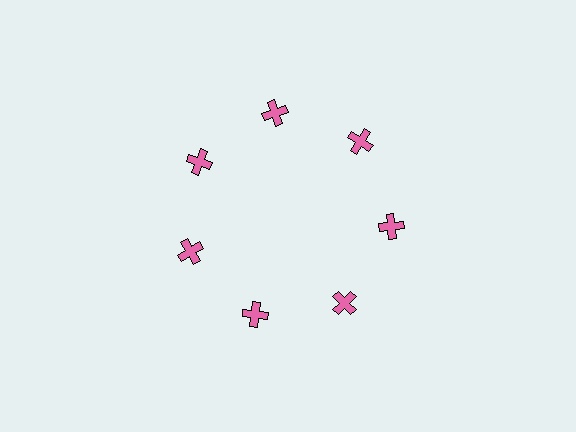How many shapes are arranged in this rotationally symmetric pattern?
There are 7 shapes, arranged in 7 groups of 1.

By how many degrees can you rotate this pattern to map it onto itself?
The pattern maps onto itself every 51 degrees of rotation.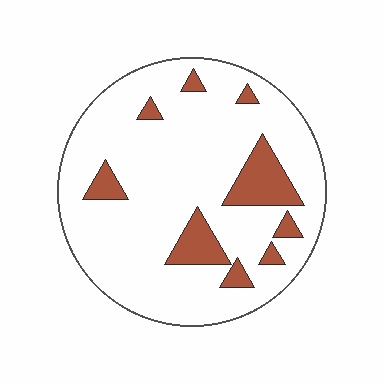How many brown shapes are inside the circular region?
9.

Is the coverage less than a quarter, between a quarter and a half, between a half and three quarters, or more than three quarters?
Less than a quarter.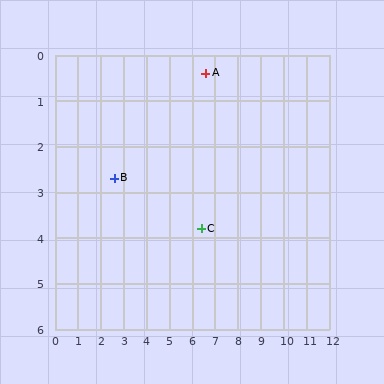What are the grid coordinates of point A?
Point A is at approximately (6.6, 0.4).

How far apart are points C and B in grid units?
Points C and B are about 4.0 grid units apart.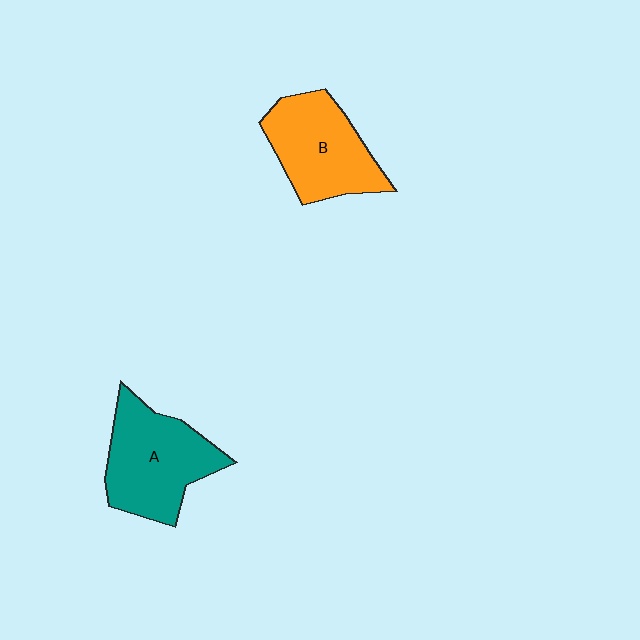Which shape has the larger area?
Shape A (teal).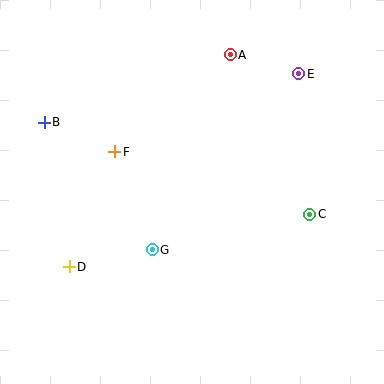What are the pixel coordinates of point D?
Point D is at (69, 267).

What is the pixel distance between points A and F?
The distance between A and F is 151 pixels.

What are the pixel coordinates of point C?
Point C is at (310, 214).